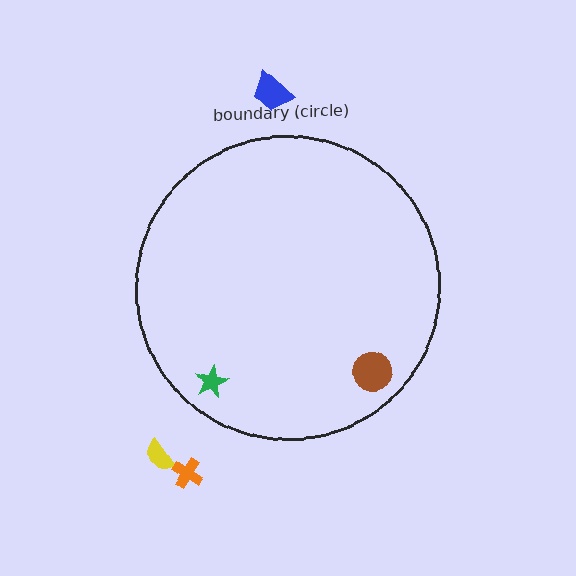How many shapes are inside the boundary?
2 inside, 3 outside.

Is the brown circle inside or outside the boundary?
Inside.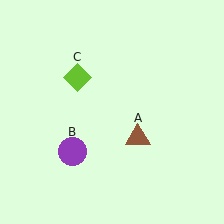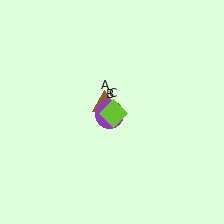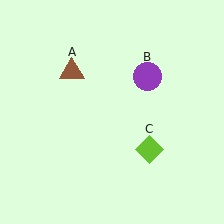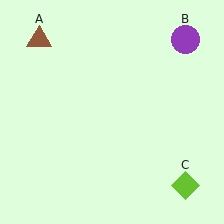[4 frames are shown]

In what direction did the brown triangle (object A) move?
The brown triangle (object A) moved up and to the left.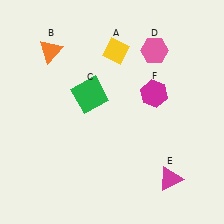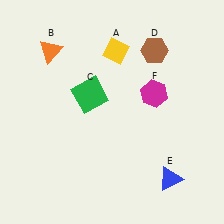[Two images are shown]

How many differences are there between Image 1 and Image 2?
There are 2 differences between the two images.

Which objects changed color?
D changed from pink to brown. E changed from magenta to blue.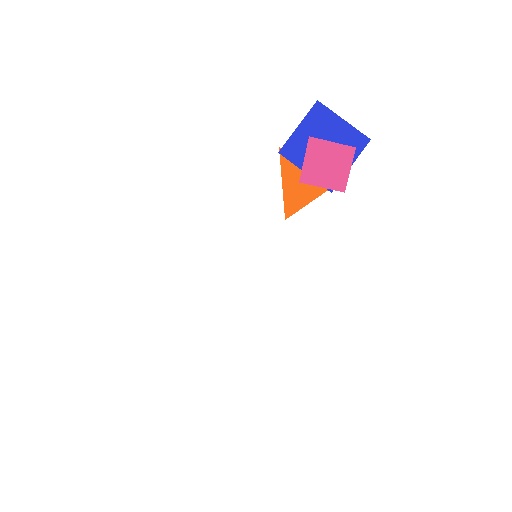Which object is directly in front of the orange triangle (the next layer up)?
The blue diamond is directly in front of the orange triangle.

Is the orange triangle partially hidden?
Yes, it is partially covered by another shape.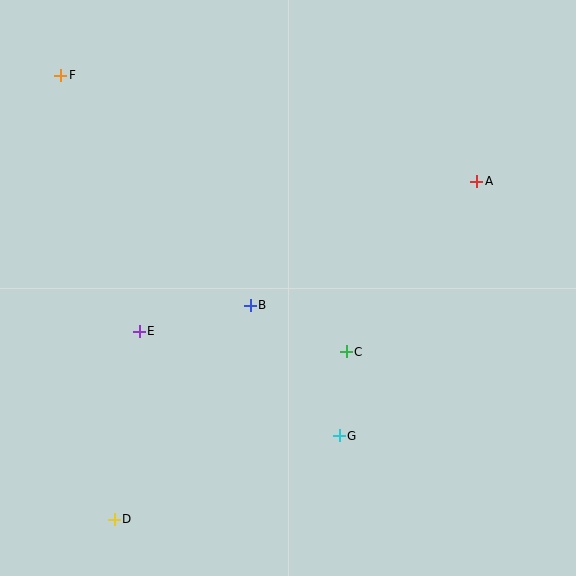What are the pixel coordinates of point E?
Point E is at (139, 331).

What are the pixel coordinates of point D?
Point D is at (114, 520).